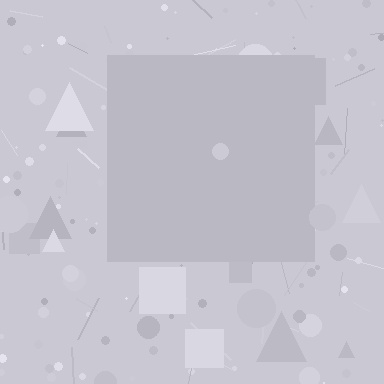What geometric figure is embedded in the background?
A square is embedded in the background.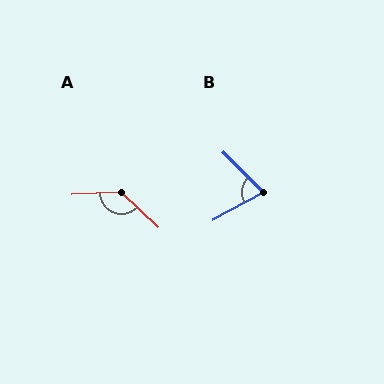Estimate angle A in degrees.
Approximately 134 degrees.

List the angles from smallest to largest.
B (73°), A (134°).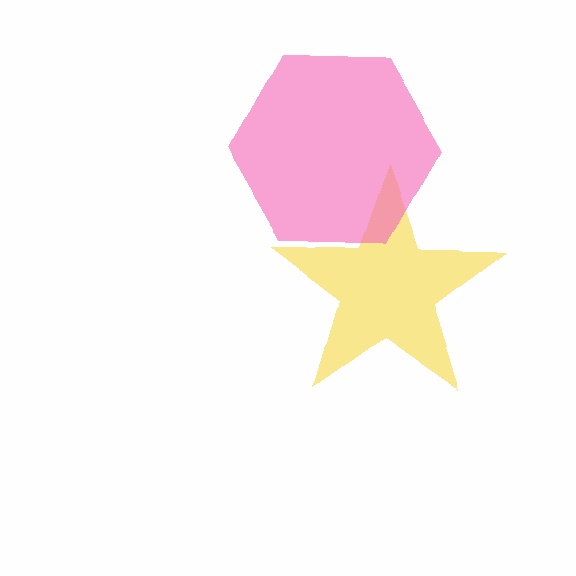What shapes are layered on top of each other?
The layered shapes are: a yellow star, a pink hexagon.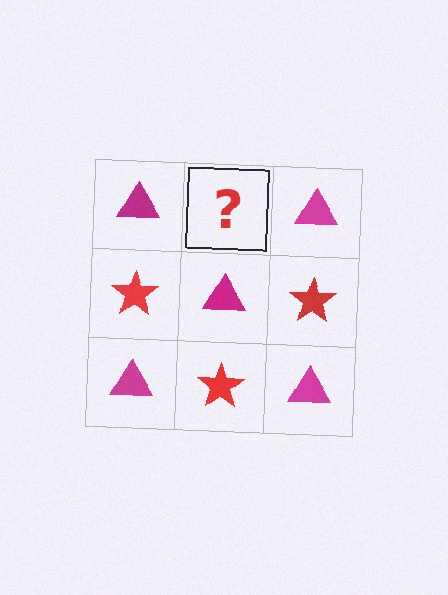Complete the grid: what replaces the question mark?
The question mark should be replaced with a red star.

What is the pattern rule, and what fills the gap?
The rule is that it alternates magenta triangle and red star in a checkerboard pattern. The gap should be filled with a red star.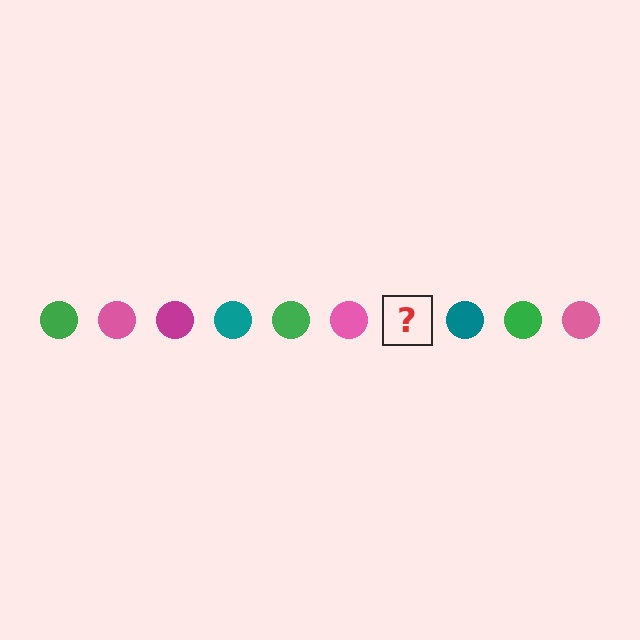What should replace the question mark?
The question mark should be replaced with a magenta circle.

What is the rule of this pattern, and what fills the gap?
The rule is that the pattern cycles through green, pink, magenta, teal circles. The gap should be filled with a magenta circle.